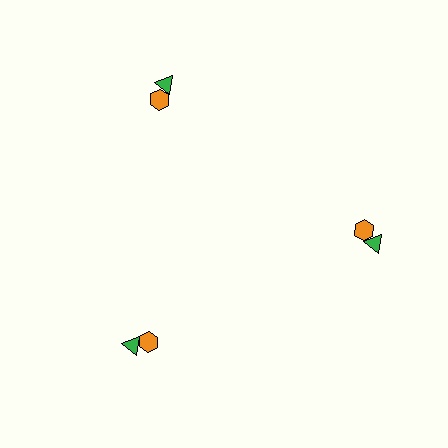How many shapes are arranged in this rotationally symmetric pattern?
There are 6 shapes, arranged in 3 groups of 2.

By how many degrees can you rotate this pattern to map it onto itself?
The pattern maps onto itself every 120 degrees of rotation.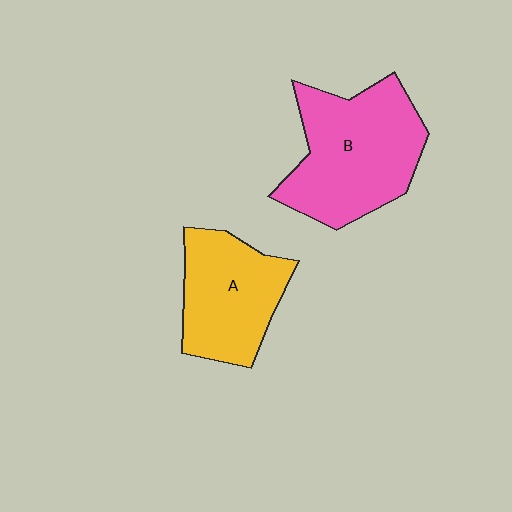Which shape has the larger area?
Shape B (pink).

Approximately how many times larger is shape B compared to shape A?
Approximately 1.3 times.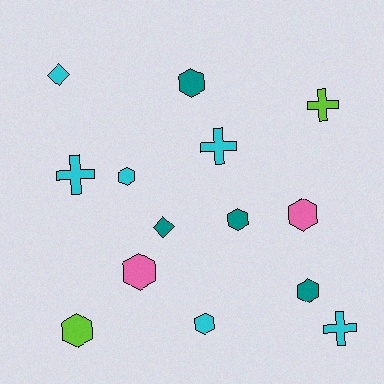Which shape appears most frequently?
Hexagon, with 8 objects.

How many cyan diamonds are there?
There is 1 cyan diamond.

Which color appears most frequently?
Cyan, with 6 objects.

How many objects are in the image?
There are 14 objects.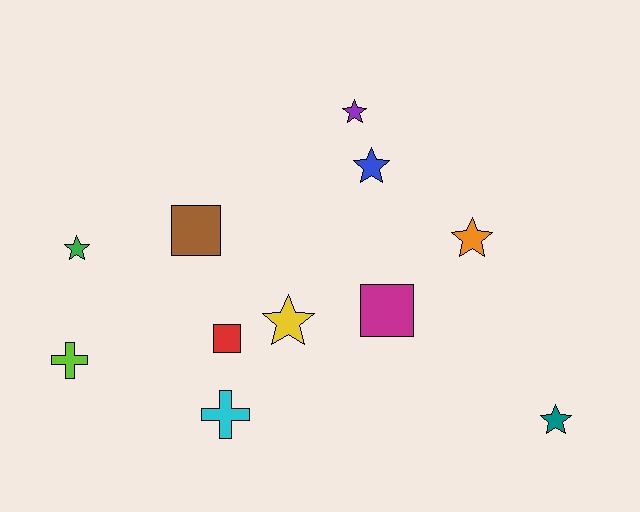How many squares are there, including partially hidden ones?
There are 3 squares.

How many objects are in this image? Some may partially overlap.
There are 11 objects.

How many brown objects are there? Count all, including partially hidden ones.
There is 1 brown object.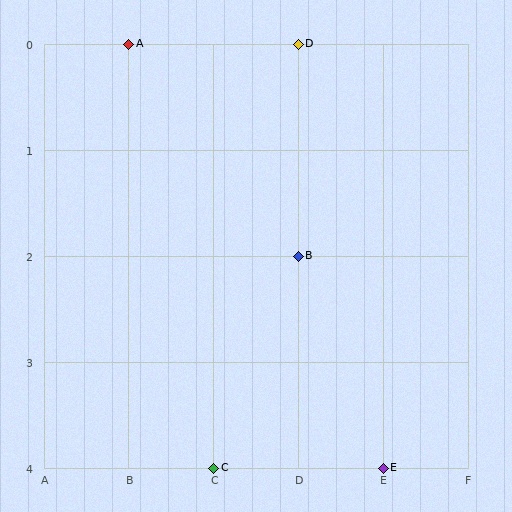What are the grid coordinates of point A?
Point A is at grid coordinates (B, 0).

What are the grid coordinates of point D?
Point D is at grid coordinates (D, 0).